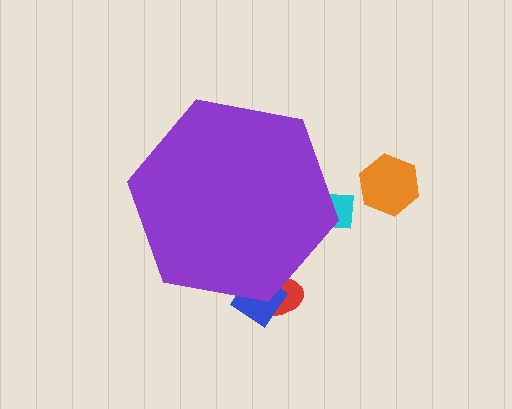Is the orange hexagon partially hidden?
No, the orange hexagon is fully visible.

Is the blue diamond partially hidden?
Yes, the blue diamond is partially hidden behind the purple hexagon.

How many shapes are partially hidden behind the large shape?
3 shapes are partially hidden.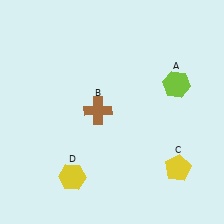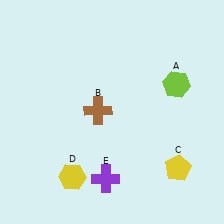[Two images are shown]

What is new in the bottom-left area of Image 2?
A purple cross (E) was added in the bottom-left area of Image 2.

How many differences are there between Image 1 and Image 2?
There is 1 difference between the two images.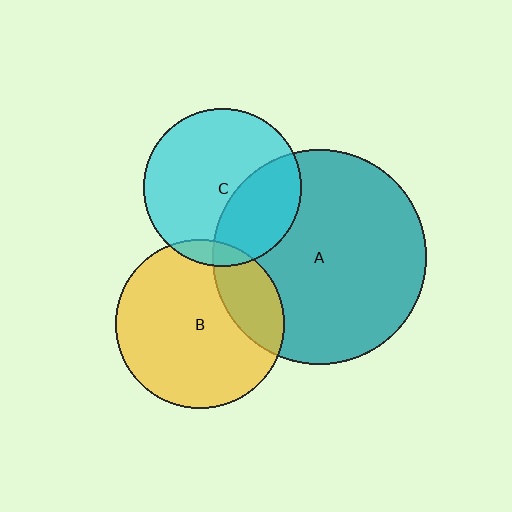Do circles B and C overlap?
Yes.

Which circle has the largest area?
Circle A (teal).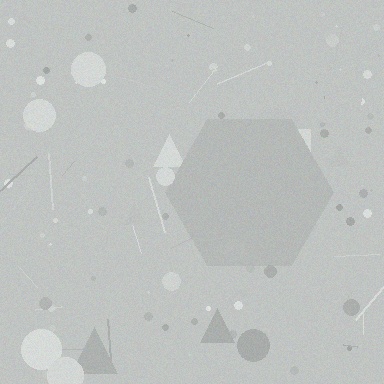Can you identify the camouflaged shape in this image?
The camouflaged shape is a hexagon.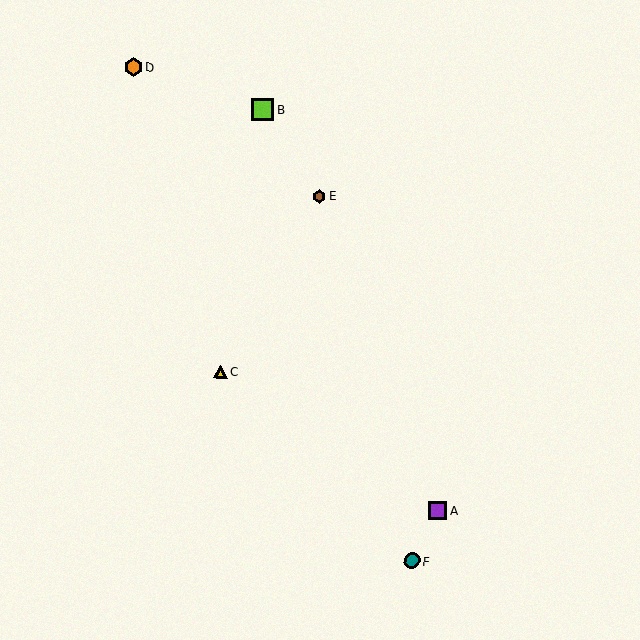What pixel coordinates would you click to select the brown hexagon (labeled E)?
Click at (319, 196) to select the brown hexagon E.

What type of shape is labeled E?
Shape E is a brown hexagon.